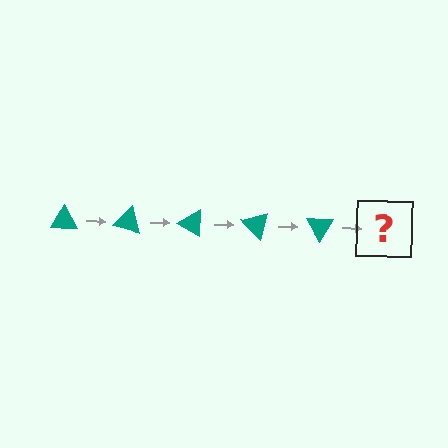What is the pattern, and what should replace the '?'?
The pattern is that the triangle rotates 15 degrees each step. The '?' should be a teal triangle rotated 75 degrees.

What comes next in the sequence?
The next element should be a teal triangle rotated 75 degrees.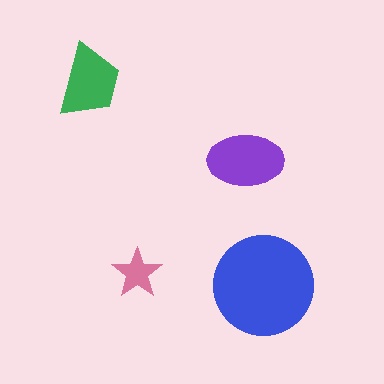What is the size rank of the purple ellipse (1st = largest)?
2nd.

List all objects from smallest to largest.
The pink star, the green trapezoid, the purple ellipse, the blue circle.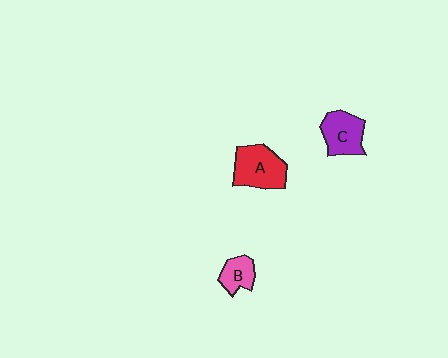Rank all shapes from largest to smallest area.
From largest to smallest: A (red), C (purple), B (pink).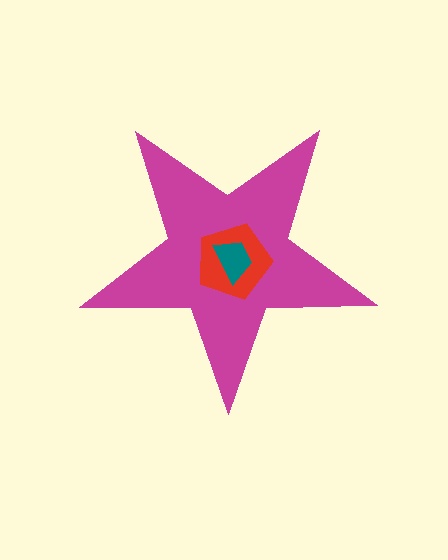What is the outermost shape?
The magenta star.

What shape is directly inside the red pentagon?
The teal trapezoid.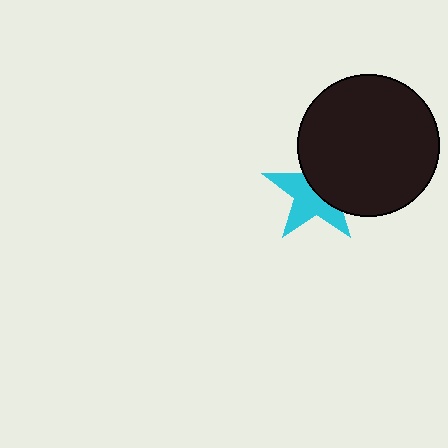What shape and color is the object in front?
The object in front is a black circle.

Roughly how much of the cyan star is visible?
About half of it is visible (roughly 53%).